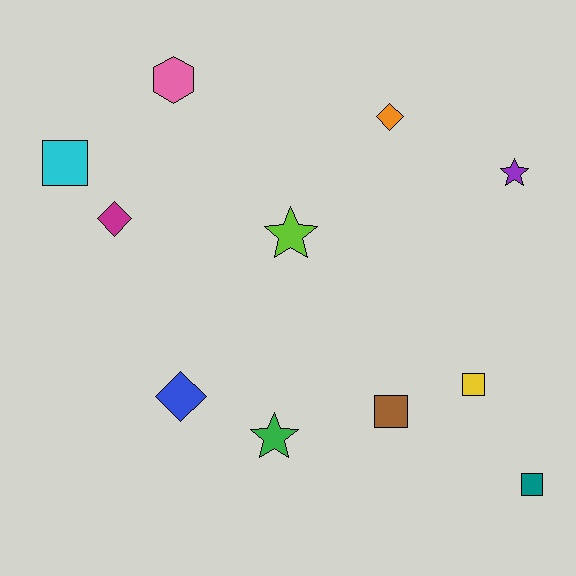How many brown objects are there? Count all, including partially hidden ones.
There is 1 brown object.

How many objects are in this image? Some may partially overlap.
There are 11 objects.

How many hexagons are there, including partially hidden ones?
There is 1 hexagon.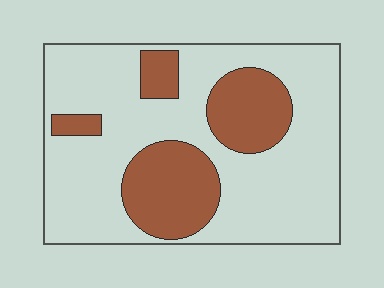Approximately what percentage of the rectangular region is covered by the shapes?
Approximately 30%.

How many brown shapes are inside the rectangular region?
4.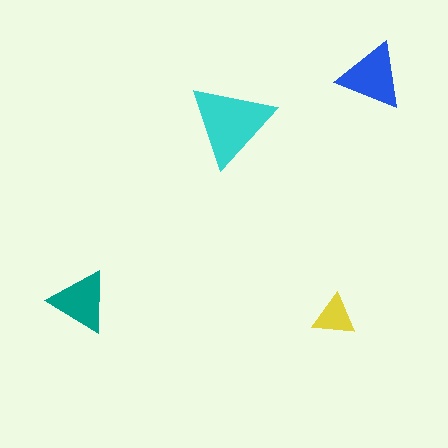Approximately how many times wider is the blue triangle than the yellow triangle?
About 1.5 times wider.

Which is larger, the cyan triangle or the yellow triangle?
The cyan one.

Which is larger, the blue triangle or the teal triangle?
The blue one.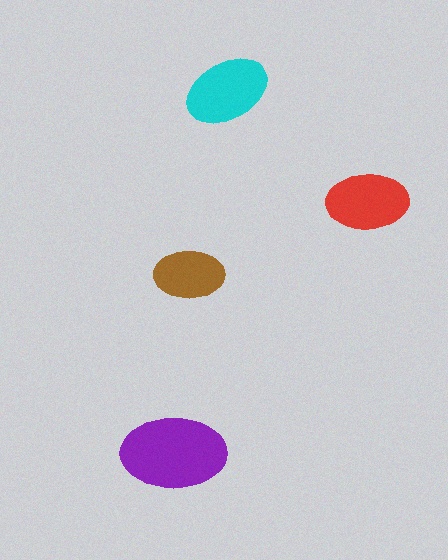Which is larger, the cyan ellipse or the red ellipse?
The cyan one.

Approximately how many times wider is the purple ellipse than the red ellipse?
About 1.5 times wider.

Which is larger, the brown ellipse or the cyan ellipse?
The cyan one.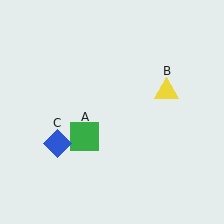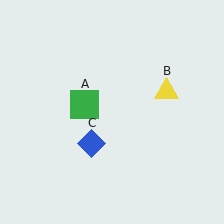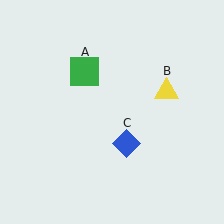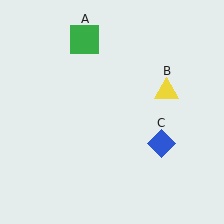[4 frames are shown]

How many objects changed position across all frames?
2 objects changed position: green square (object A), blue diamond (object C).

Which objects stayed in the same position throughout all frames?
Yellow triangle (object B) remained stationary.